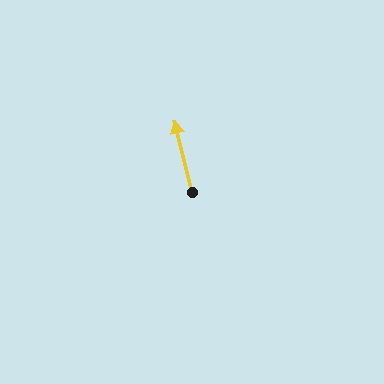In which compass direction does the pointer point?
North.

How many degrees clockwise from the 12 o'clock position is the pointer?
Approximately 346 degrees.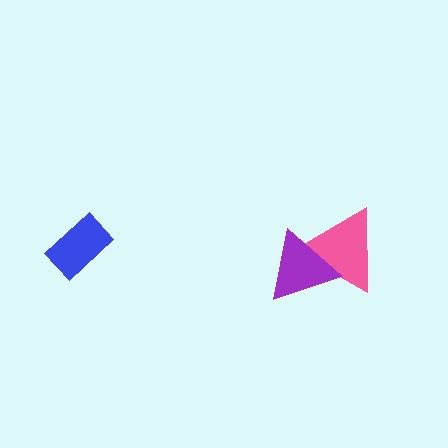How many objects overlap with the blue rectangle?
0 objects overlap with the blue rectangle.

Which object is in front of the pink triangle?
The purple triangle is in front of the pink triangle.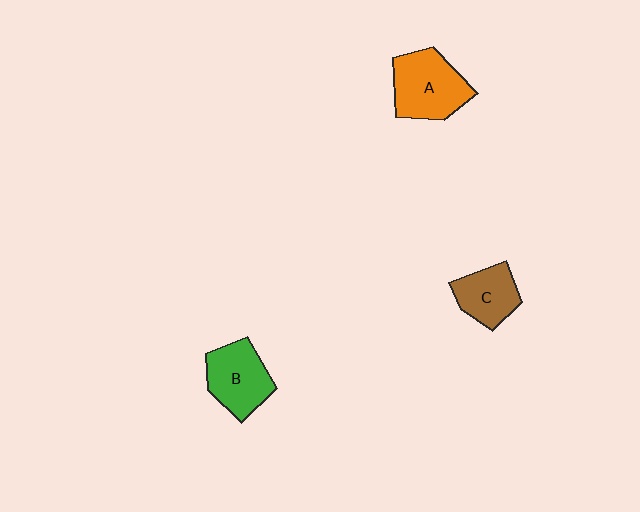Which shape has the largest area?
Shape A (orange).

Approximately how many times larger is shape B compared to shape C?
Approximately 1.2 times.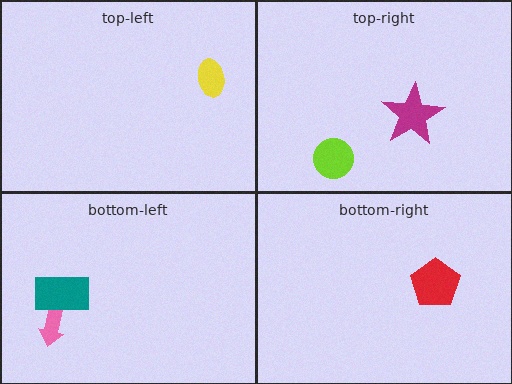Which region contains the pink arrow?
The bottom-left region.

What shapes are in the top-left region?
The yellow ellipse.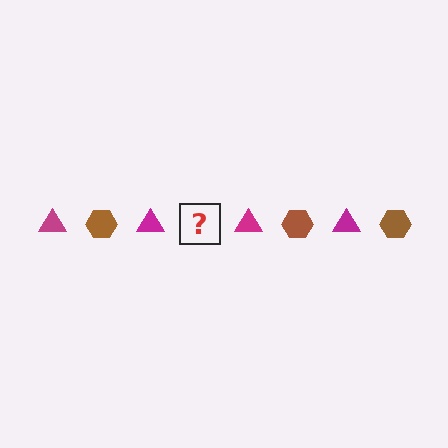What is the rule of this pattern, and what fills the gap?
The rule is that the pattern alternates between magenta triangle and brown hexagon. The gap should be filled with a brown hexagon.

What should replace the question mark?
The question mark should be replaced with a brown hexagon.